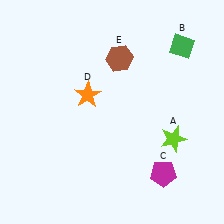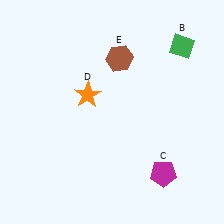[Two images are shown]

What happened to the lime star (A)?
The lime star (A) was removed in Image 2. It was in the bottom-right area of Image 1.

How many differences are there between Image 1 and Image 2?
There is 1 difference between the two images.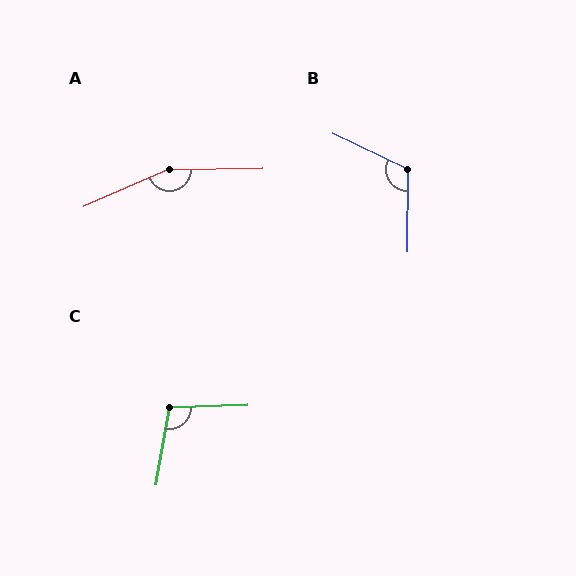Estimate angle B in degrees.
Approximately 115 degrees.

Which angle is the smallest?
C, at approximately 102 degrees.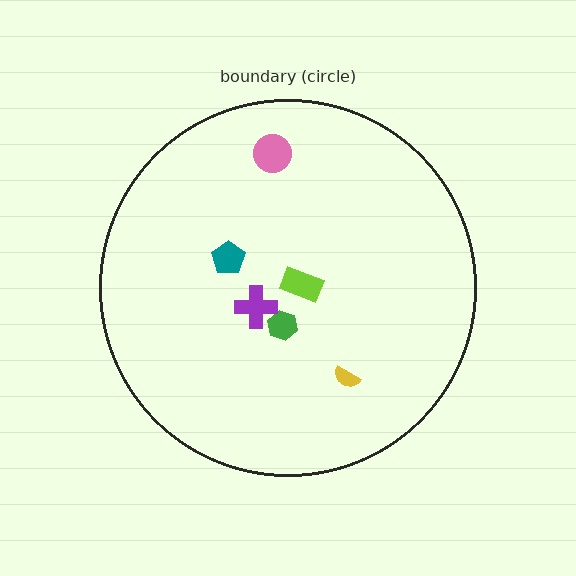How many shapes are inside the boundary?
6 inside, 0 outside.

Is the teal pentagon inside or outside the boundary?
Inside.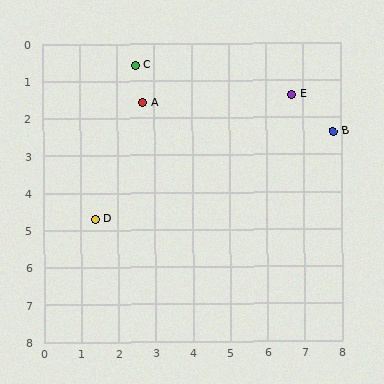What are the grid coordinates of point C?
Point C is at approximately (2.5, 0.6).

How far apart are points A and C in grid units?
Points A and C are about 1.0 grid units apart.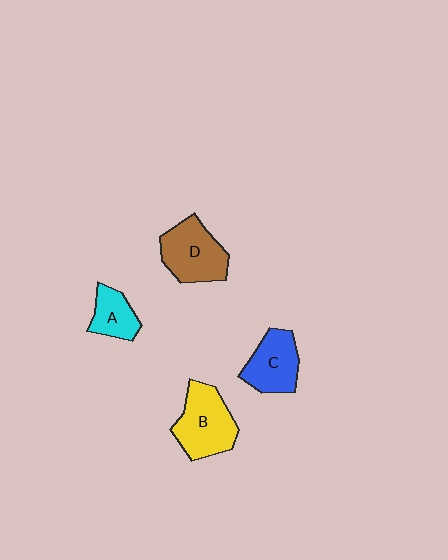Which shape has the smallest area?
Shape A (cyan).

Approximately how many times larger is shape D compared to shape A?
Approximately 1.7 times.